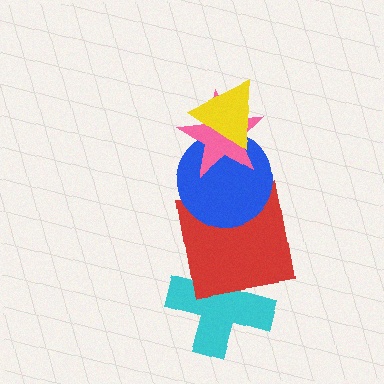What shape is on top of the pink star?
The yellow triangle is on top of the pink star.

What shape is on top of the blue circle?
The pink star is on top of the blue circle.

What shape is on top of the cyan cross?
The red square is on top of the cyan cross.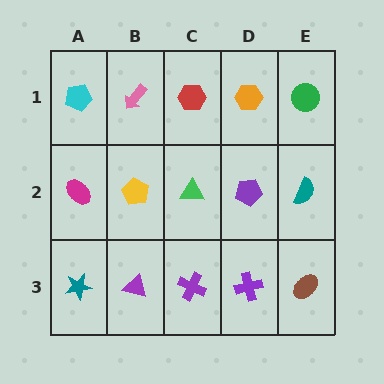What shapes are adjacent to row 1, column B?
A yellow pentagon (row 2, column B), a cyan pentagon (row 1, column A), a red hexagon (row 1, column C).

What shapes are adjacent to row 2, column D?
An orange hexagon (row 1, column D), a purple cross (row 3, column D), a green triangle (row 2, column C), a teal semicircle (row 2, column E).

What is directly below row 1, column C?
A green triangle.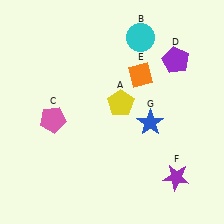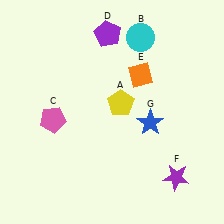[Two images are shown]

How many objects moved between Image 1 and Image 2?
1 object moved between the two images.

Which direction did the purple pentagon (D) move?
The purple pentagon (D) moved left.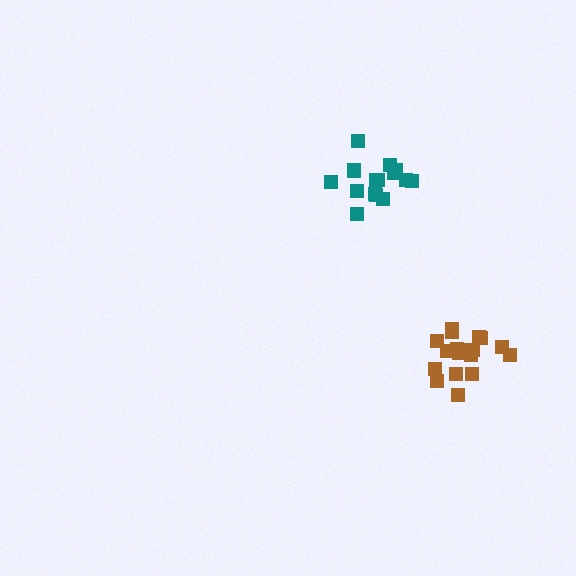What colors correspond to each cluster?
The clusters are colored: brown, teal.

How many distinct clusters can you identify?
There are 2 distinct clusters.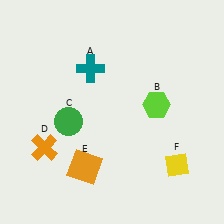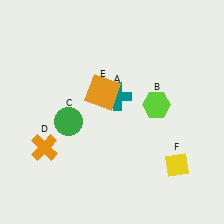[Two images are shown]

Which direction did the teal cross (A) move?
The teal cross (A) moved down.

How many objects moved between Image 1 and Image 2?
2 objects moved between the two images.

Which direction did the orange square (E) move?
The orange square (E) moved up.